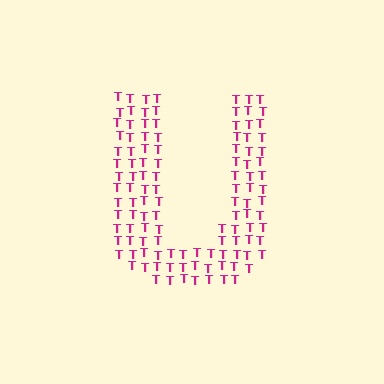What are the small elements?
The small elements are letter T's.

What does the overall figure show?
The overall figure shows the letter U.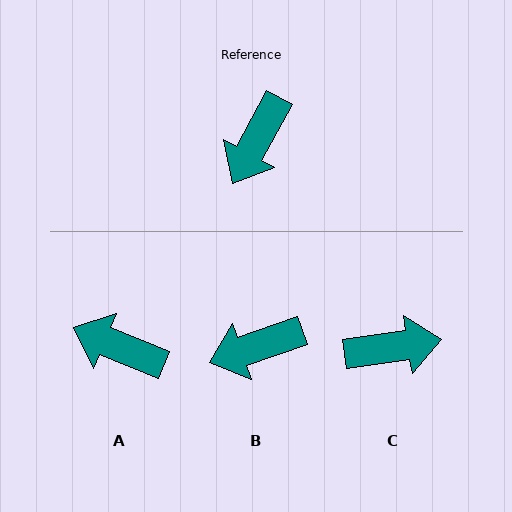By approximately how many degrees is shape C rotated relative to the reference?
Approximately 127 degrees counter-clockwise.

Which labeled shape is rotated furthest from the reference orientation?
C, about 127 degrees away.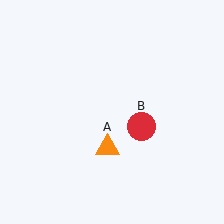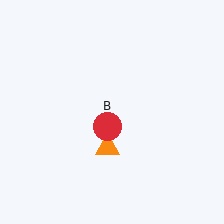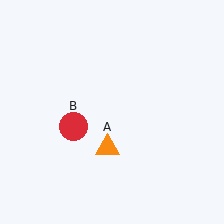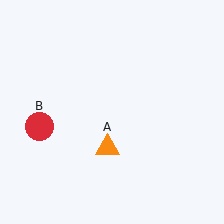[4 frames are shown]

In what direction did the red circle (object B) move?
The red circle (object B) moved left.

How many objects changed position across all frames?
1 object changed position: red circle (object B).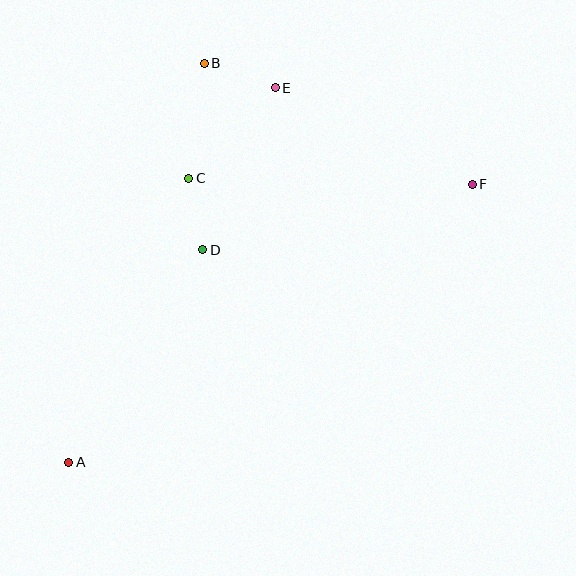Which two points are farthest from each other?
Points A and F are farthest from each other.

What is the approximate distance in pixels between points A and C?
The distance between A and C is approximately 308 pixels.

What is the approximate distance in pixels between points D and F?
The distance between D and F is approximately 277 pixels.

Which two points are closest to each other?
Points C and D are closest to each other.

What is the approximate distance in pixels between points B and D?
The distance between B and D is approximately 187 pixels.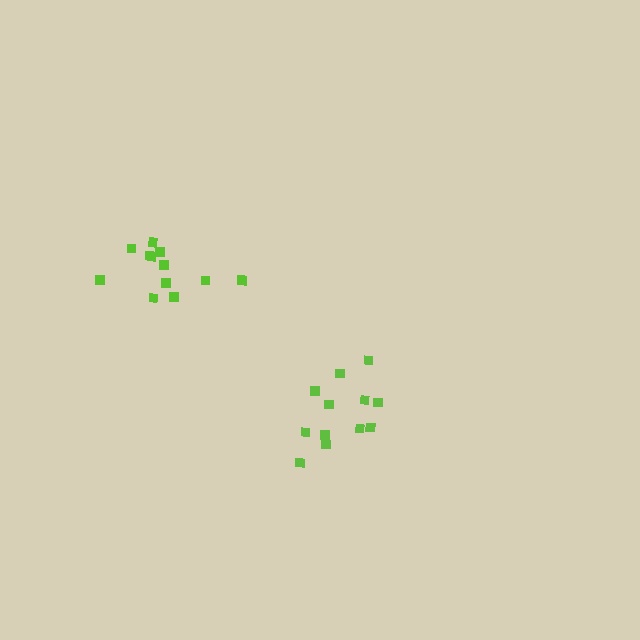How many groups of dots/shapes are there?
There are 2 groups.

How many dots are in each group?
Group 1: 12 dots, Group 2: 12 dots (24 total).